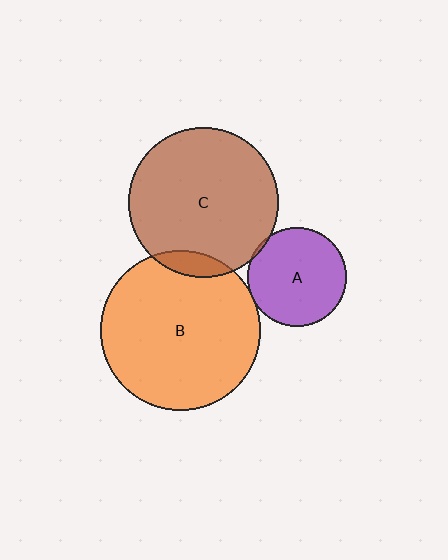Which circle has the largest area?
Circle B (orange).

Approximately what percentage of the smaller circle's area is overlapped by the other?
Approximately 5%.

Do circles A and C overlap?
Yes.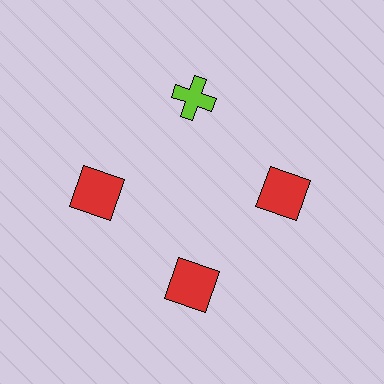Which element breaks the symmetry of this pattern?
The lime cross at roughly the 12 o'clock position breaks the symmetry. All other shapes are red squares.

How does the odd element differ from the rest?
It differs in both color (lime instead of red) and shape (cross instead of square).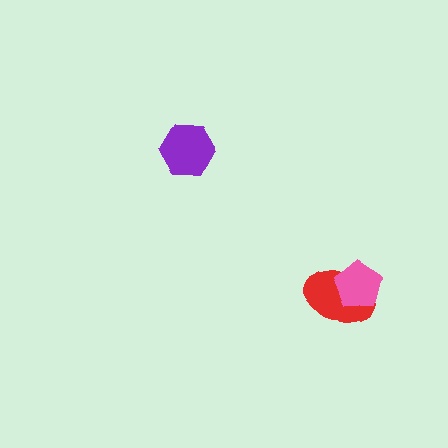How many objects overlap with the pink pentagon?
1 object overlaps with the pink pentagon.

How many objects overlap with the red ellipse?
1 object overlaps with the red ellipse.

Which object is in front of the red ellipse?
The pink pentagon is in front of the red ellipse.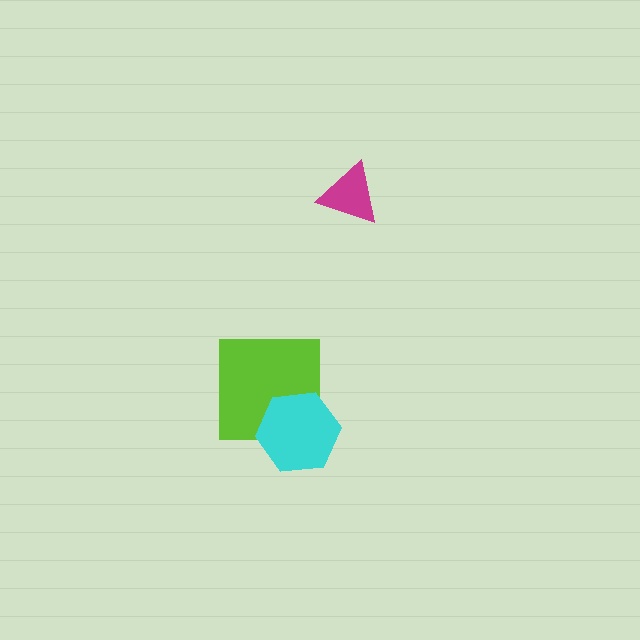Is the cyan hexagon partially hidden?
No, no other shape covers it.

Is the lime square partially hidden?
Yes, it is partially covered by another shape.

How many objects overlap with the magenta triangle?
0 objects overlap with the magenta triangle.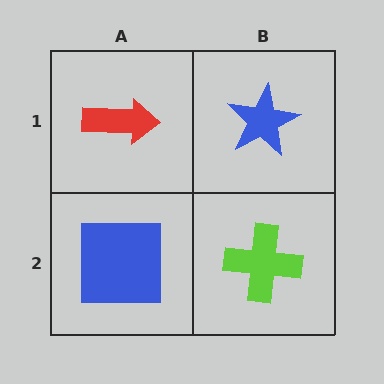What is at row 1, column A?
A red arrow.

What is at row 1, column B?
A blue star.